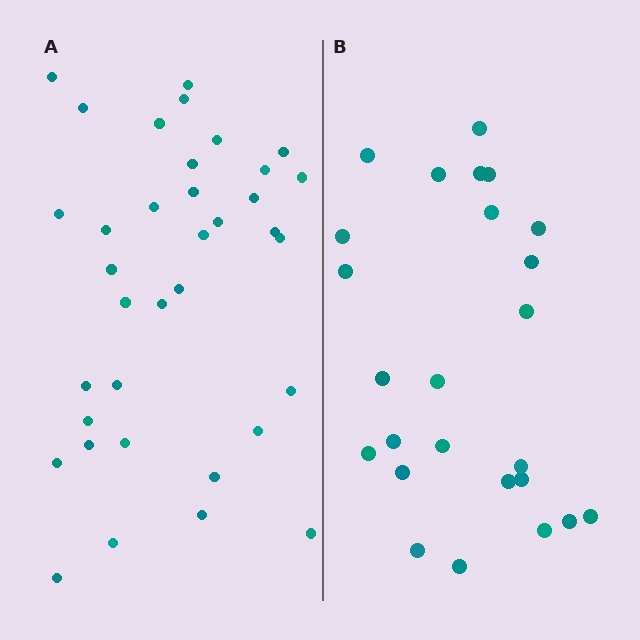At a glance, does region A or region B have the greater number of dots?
Region A (the left region) has more dots.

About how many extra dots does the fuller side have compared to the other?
Region A has roughly 12 or so more dots than region B.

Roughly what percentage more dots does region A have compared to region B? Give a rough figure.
About 45% more.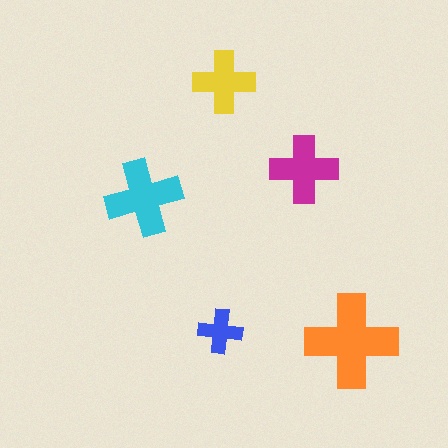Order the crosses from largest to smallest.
the orange one, the cyan one, the magenta one, the yellow one, the blue one.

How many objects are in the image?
There are 5 objects in the image.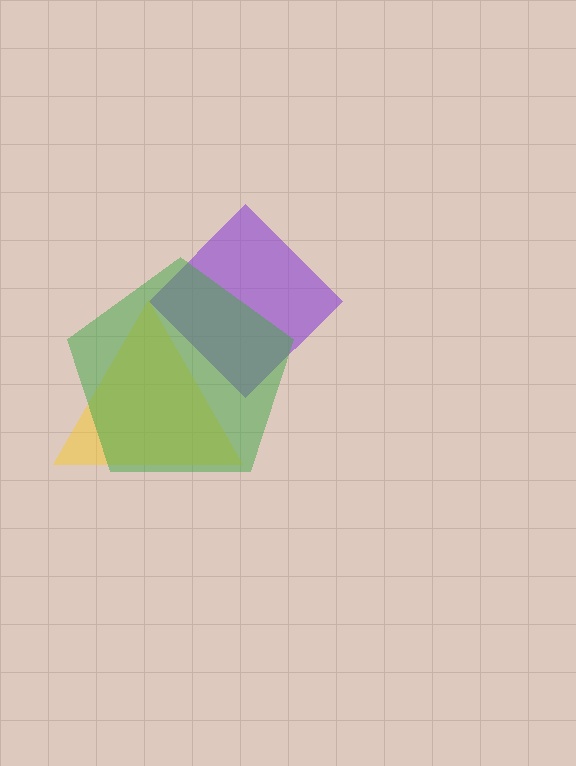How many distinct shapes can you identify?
There are 3 distinct shapes: a purple diamond, a yellow triangle, a green pentagon.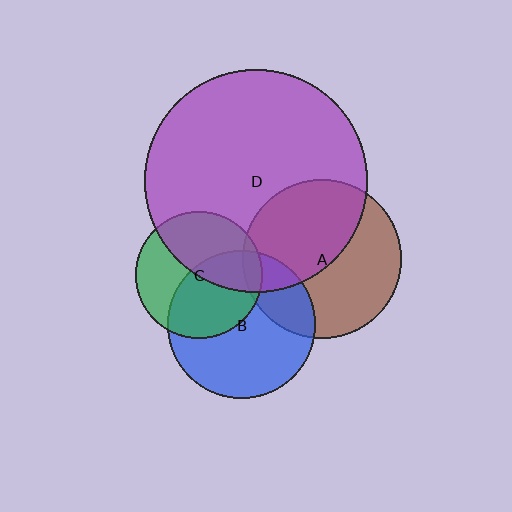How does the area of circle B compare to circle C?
Approximately 1.4 times.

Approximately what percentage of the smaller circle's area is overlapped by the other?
Approximately 5%.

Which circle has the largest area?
Circle D (purple).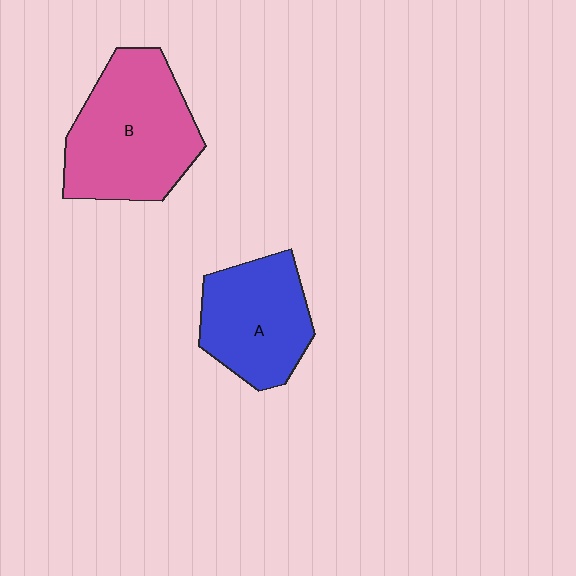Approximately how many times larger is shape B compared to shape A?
Approximately 1.4 times.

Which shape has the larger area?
Shape B (pink).